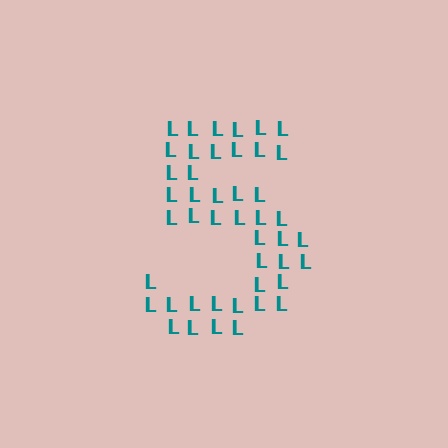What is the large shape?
The large shape is the digit 5.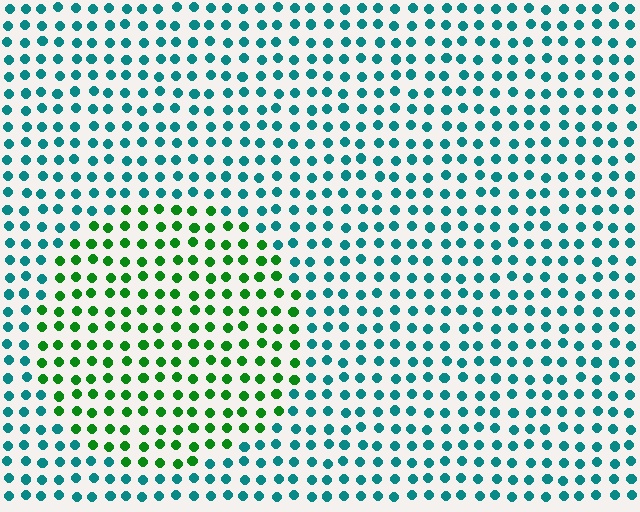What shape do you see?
I see a circle.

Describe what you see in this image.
The image is filled with small teal elements in a uniform arrangement. A circle-shaped region is visible where the elements are tinted to a slightly different hue, forming a subtle color boundary.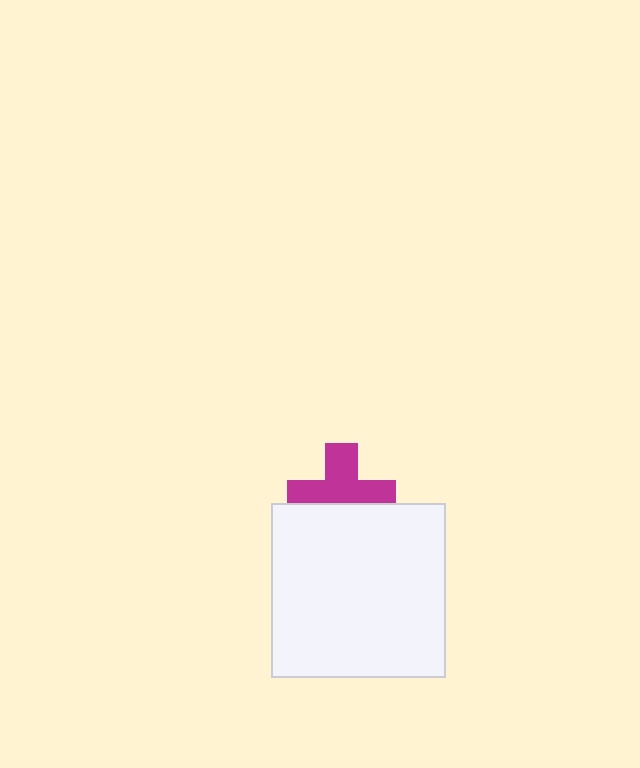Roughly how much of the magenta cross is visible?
About half of it is visible (roughly 62%).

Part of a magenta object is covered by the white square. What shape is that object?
It is a cross.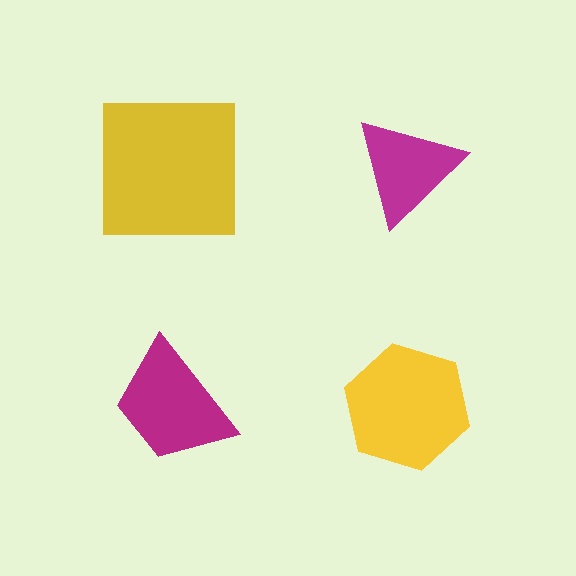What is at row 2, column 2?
A yellow hexagon.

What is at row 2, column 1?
A magenta trapezoid.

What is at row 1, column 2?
A magenta triangle.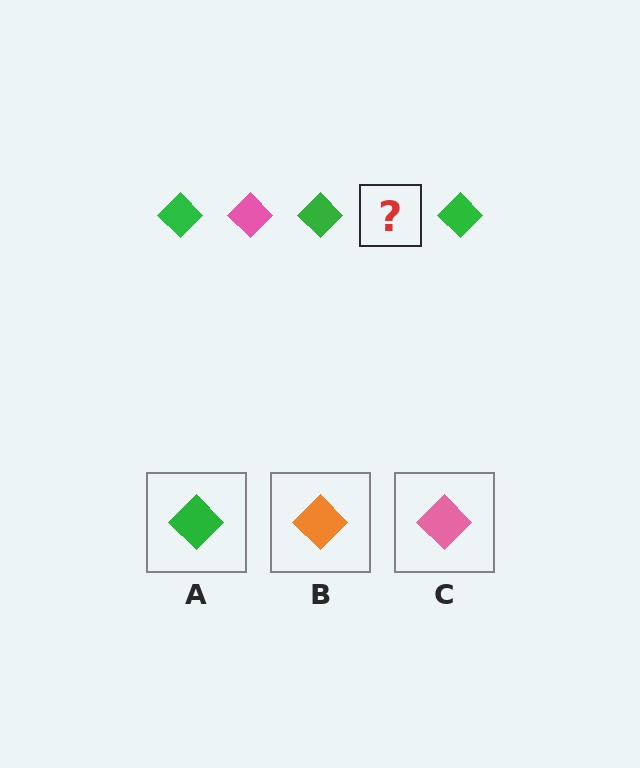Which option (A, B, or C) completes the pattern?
C.